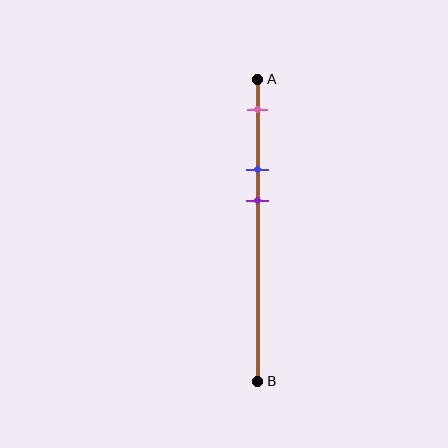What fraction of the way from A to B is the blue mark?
The blue mark is approximately 30% (0.3) of the way from A to B.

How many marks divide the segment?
There are 3 marks dividing the segment.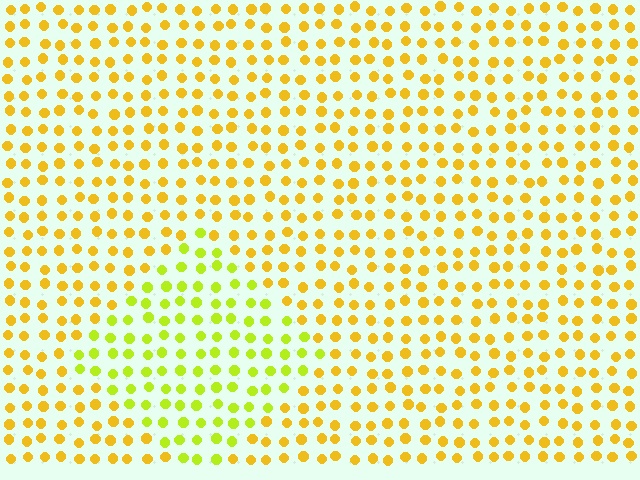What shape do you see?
I see a diamond.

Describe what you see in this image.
The image is filled with small yellow elements in a uniform arrangement. A diamond-shaped region is visible where the elements are tinted to a slightly different hue, forming a subtle color boundary.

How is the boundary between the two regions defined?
The boundary is defined purely by a slight shift in hue (about 31 degrees). Spacing, size, and orientation are identical on both sides.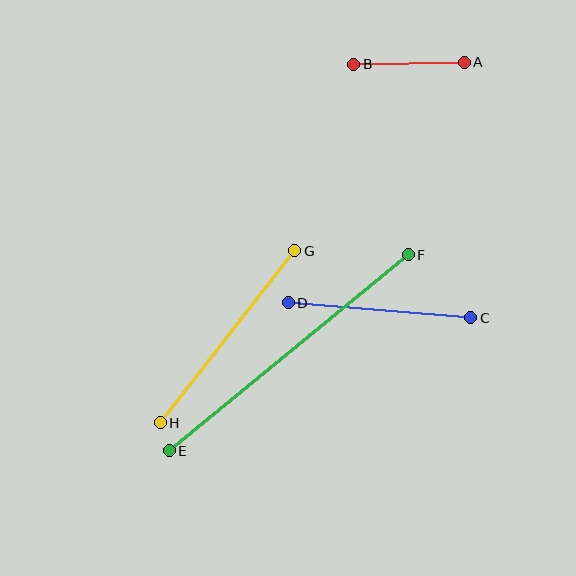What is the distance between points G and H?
The distance is approximately 218 pixels.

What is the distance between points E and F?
The distance is approximately 309 pixels.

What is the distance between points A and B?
The distance is approximately 110 pixels.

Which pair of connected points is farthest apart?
Points E and F are farthest apart.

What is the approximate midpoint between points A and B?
The midpoint is at approximately (409, 63) pixels.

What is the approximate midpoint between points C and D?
The midpoint is at approximately (380, 310) pixels.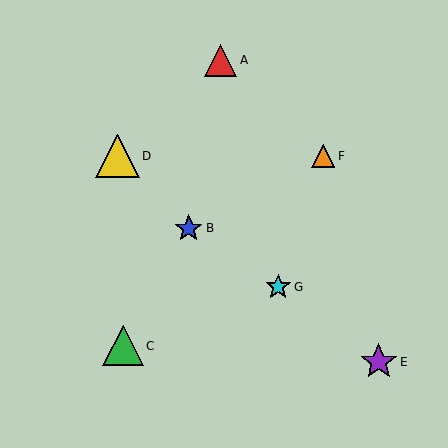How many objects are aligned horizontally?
2 objects (D, F) are aligned horizontally.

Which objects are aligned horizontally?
Objects D, F are aligned horizontally.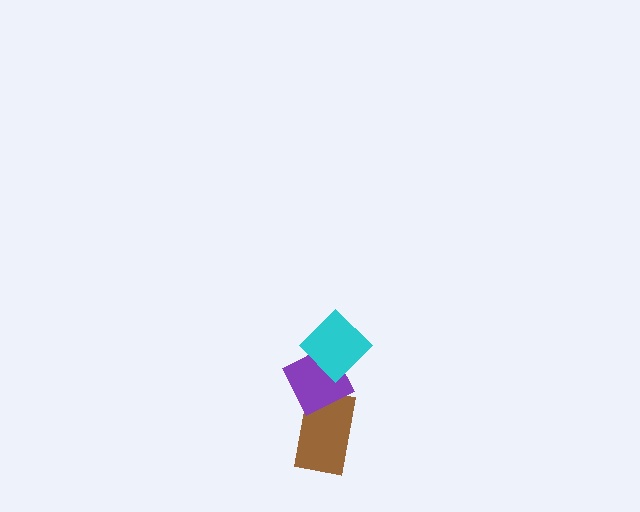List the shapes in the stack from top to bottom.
From top to bottom: the cyan diamond, the purple diamond, the brown rectangle.